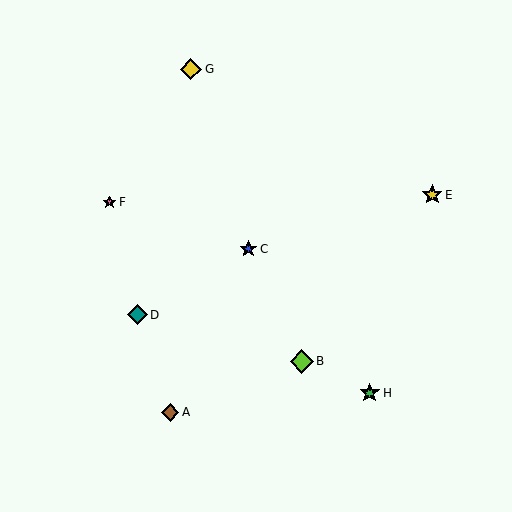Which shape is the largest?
The lime diamond (labeled B) is the largest.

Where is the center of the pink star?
The center of the pink star is at (109, 202).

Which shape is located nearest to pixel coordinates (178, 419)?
The brown diamond (labeled A) at (170, 412) is nearest to that location.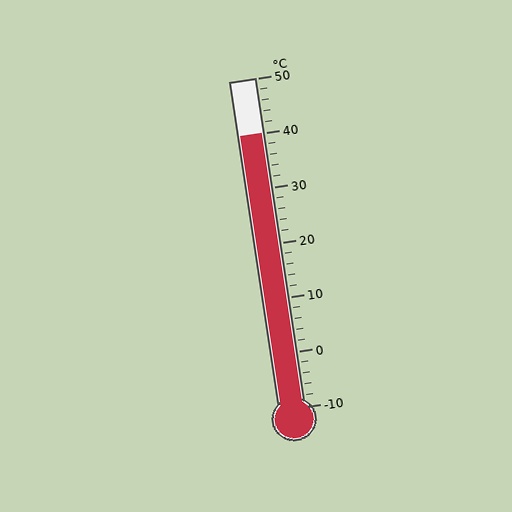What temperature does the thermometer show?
The thermometer shows approximately 40°C.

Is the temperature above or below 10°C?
The temperature is above 10°C.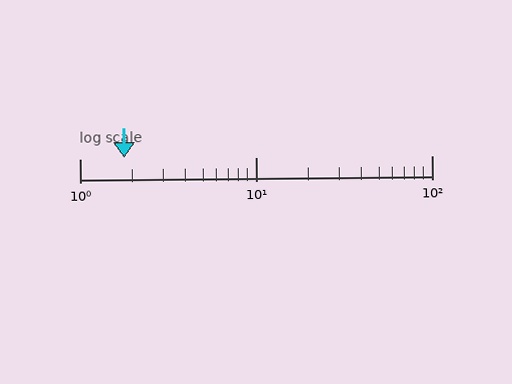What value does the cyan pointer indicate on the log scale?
The pointer indicates approximately 1.8.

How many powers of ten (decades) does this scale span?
The scale spans 2 decades, from 1 to 100.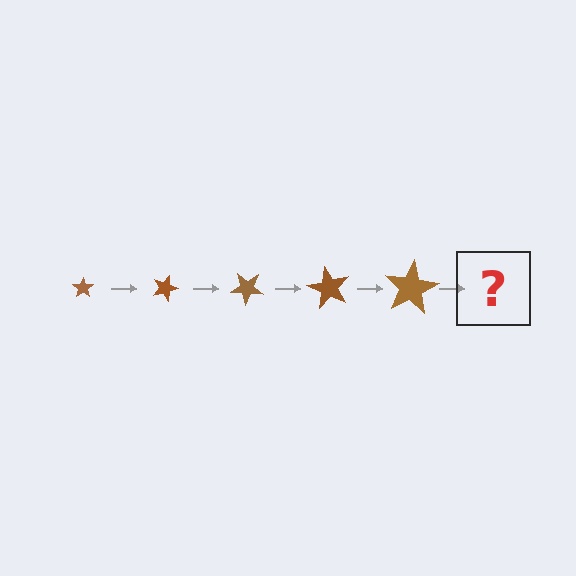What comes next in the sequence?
The next element should be a star, larger than the previous one and rotated 100 degrees from the start.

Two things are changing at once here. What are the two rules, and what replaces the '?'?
The two rules are that the star grows larger each step and it rotates 20 degrees each step. The '?' should be a star, larger than the previous one and rotated 100 degrees from the start.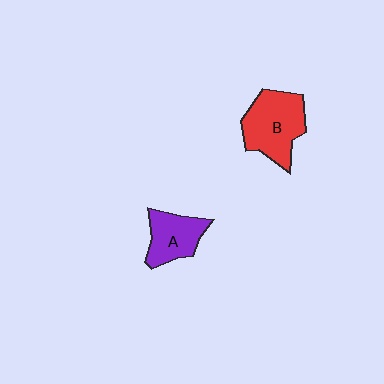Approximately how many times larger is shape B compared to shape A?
Approximately 1.5 times.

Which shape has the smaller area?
Shape A (purple).